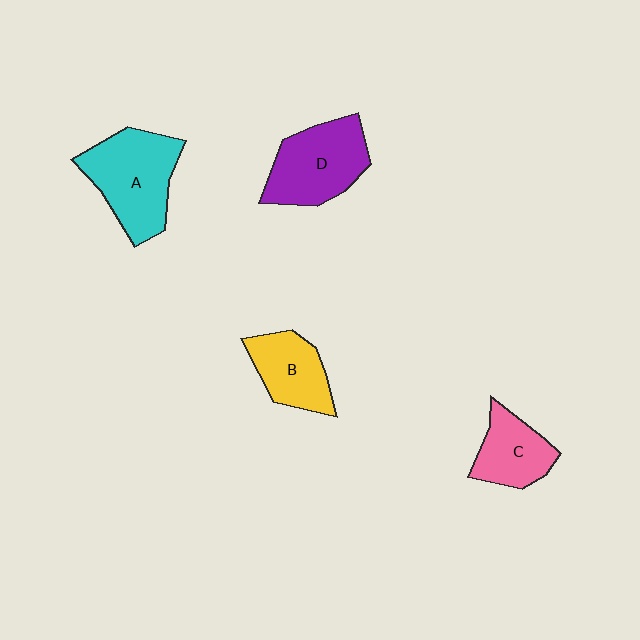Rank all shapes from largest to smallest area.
From largest to smallest: A (cyan), D (purple), B (yellow), C (pink).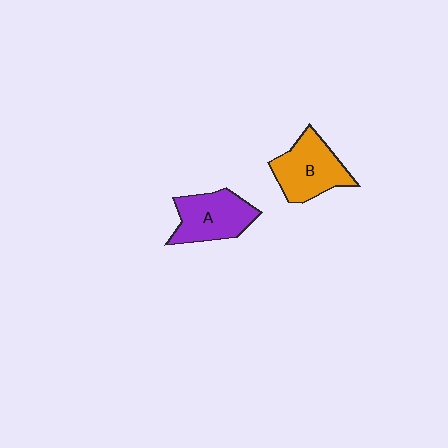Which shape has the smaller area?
Shape A (purple).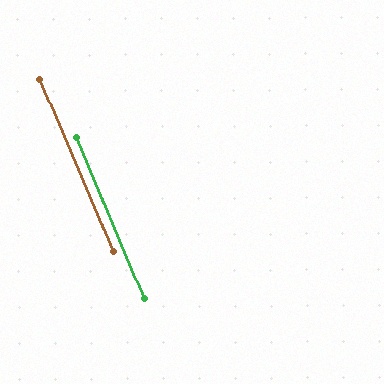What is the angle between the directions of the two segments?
Approximately 0 degrees.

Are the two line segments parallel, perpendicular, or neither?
Parallel — their directions differ by only 0.4°.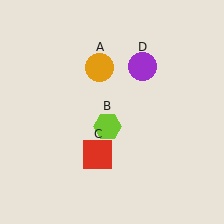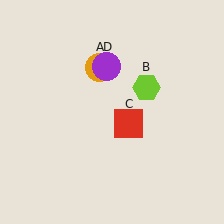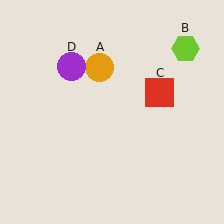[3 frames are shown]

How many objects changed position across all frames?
3 objects changed position: lime hexagon (object B), red square (object C), purple circle (object D).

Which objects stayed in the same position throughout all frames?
Orange circle (object A) remained stationary.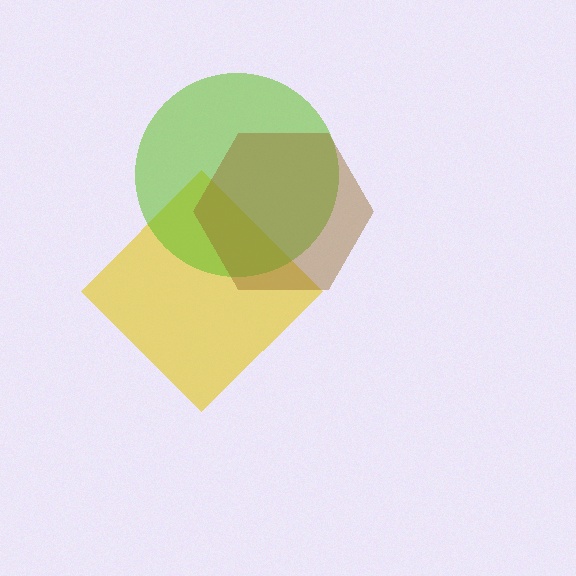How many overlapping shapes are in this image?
There are 3 overlapping shapes in the image.